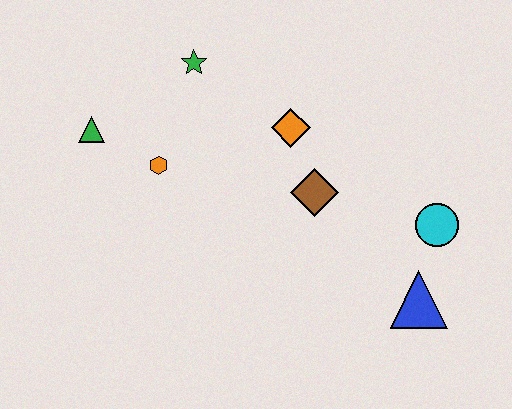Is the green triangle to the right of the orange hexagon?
No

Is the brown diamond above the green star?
No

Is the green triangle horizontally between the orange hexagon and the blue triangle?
No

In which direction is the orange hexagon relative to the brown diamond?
The orange hexagon is to the left of the brown diamond.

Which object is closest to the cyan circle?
The blue triangle is closest to the cyan circle.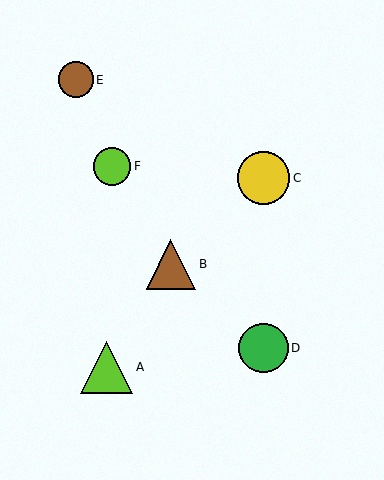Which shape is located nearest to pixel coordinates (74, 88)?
The brown circle (labeled E) at (76, 80) is nearest to that location.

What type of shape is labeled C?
Shape C is a yellow circle.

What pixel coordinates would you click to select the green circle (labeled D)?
Click at (263, 348) to select the green circle D.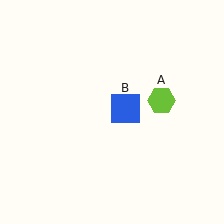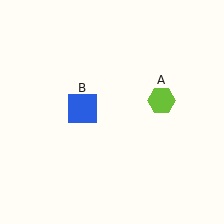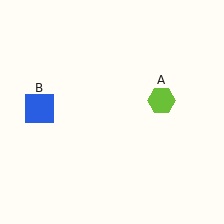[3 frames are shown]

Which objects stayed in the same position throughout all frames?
Lime hexagon (object A) remained stationary.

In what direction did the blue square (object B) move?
The blue square (object B) moved left.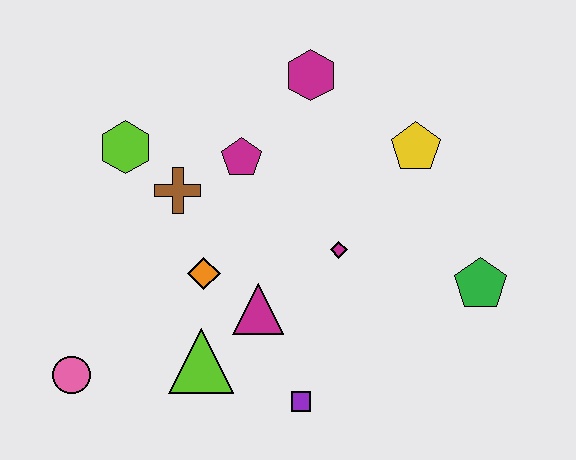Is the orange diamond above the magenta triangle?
Yes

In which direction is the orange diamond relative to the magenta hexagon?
The orange diamond is below the magenta hexagon.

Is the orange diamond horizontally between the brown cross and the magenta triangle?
Yes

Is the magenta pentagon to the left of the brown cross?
No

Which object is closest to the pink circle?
The lime triangle is closest to the pink circle.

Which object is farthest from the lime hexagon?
The green pentagon is farthest from the lime hexagon.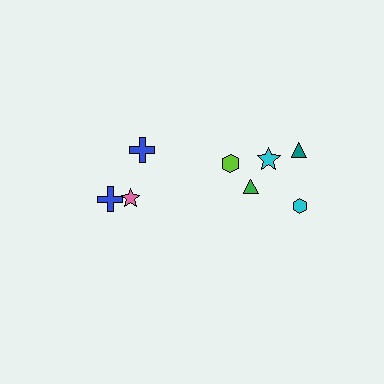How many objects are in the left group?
There are 3 objects.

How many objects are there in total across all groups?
There are 8 objects.